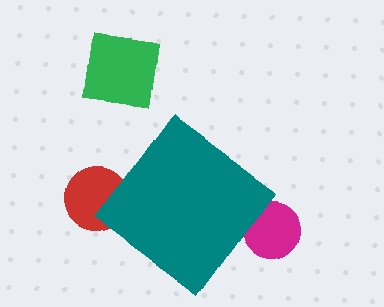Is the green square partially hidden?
No, the green square is fully visible.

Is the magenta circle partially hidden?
Yes, the magenta circle is partially hidden behind the teal diamond.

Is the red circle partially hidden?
Yes, the red circle is partially hidden behind the teal diamond.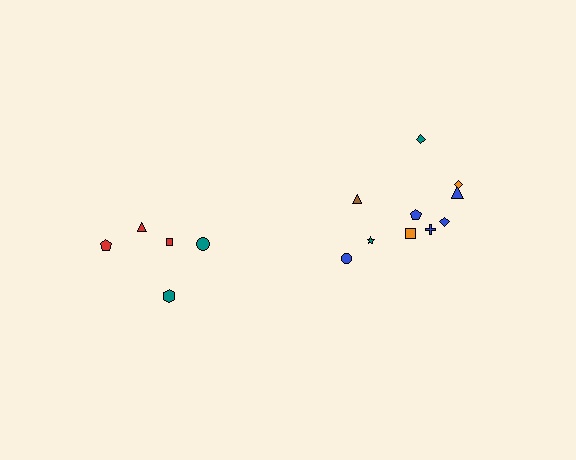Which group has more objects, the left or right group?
The right group.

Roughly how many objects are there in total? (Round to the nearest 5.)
Roughly 15 objects in total.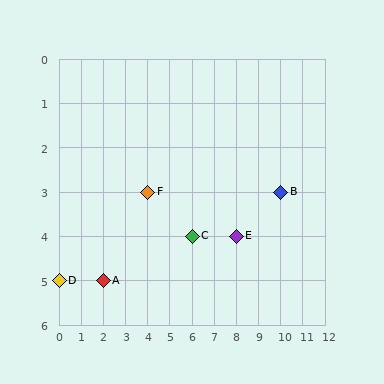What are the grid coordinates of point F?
Point F is at grid coordinates (4, 3).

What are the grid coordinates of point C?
Point C is at grid coordinates (6, 4).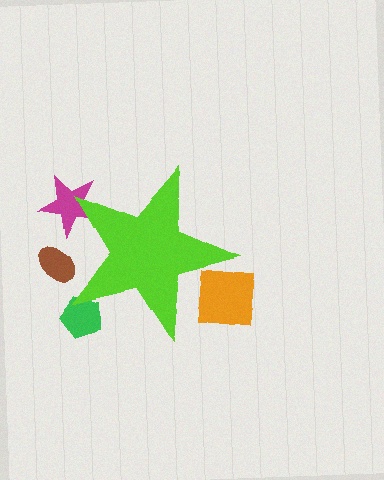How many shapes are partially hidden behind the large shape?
4 shapes are partially hidden.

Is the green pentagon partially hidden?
Yes, the green pentagon is partially hidden behind the lime star.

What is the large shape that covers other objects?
A lime star.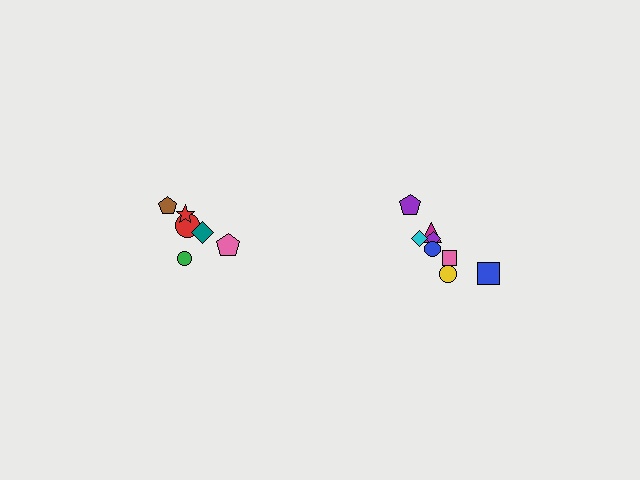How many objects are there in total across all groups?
There are 14 objects.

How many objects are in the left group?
There are 6 objects.